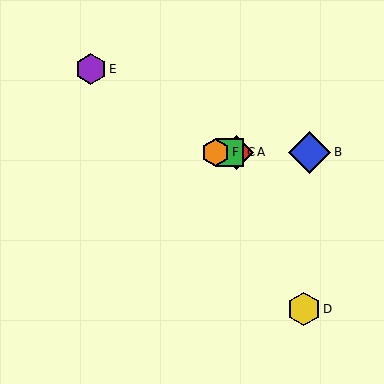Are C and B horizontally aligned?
Yes, both are at y≈152.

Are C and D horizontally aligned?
No, C is at y≈152 and D is at y≈309.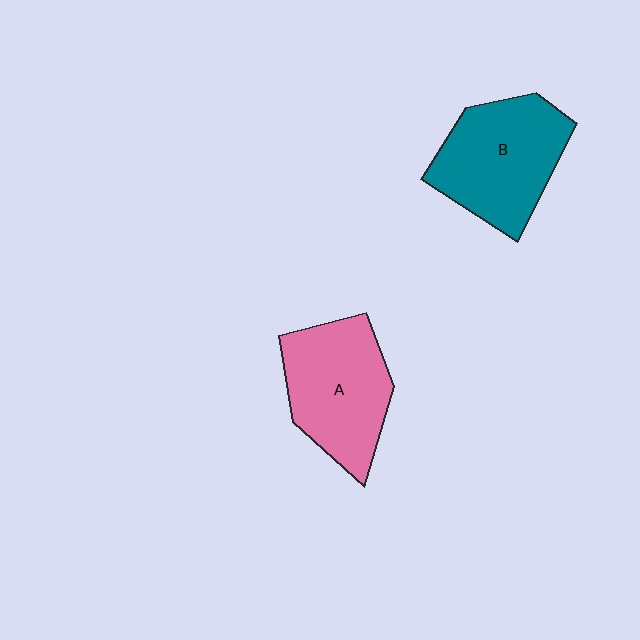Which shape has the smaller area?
Shape A (pink).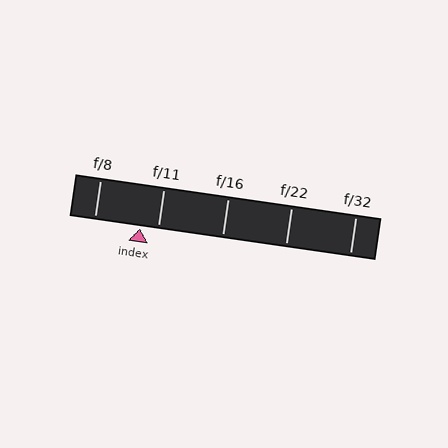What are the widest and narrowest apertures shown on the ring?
The widest aperture shown is f/8 and the narrowest is f/32.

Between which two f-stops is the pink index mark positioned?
The index mark is between f/8 and f/11.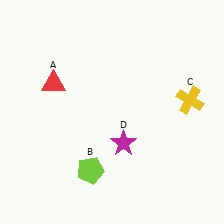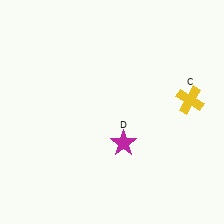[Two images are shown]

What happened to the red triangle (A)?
The red triangle (A) was removed in Image 2. It was in the top-left area of Image 1.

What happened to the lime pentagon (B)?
The lime pentagon (B) was removed in Image 2. It was in the bottom-left area of Image 1.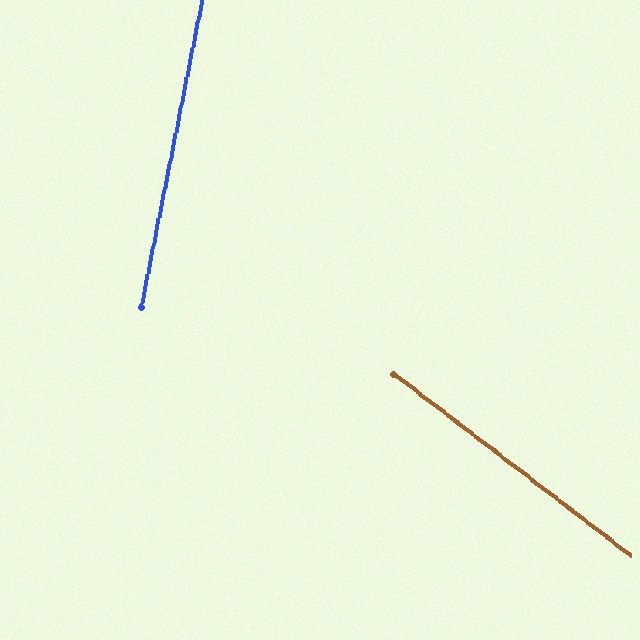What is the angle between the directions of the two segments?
Approximately 64 degrees.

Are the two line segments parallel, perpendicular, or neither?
Neither parallel nor perpendicular — they differ by about 64°.